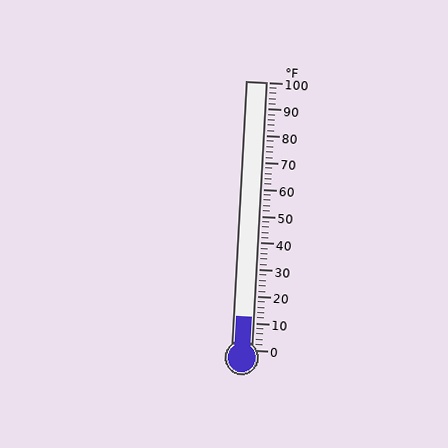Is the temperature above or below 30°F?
The temperature is below 30°F.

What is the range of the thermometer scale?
The thermometer scale ranges from 0°F to 100°F.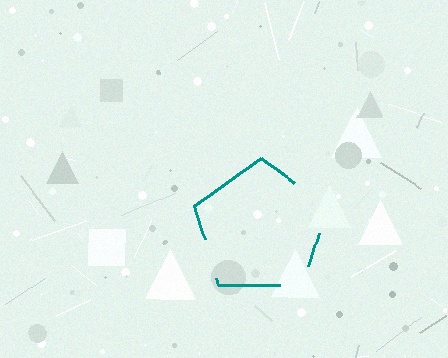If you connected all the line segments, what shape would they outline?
They would outline a pentagon.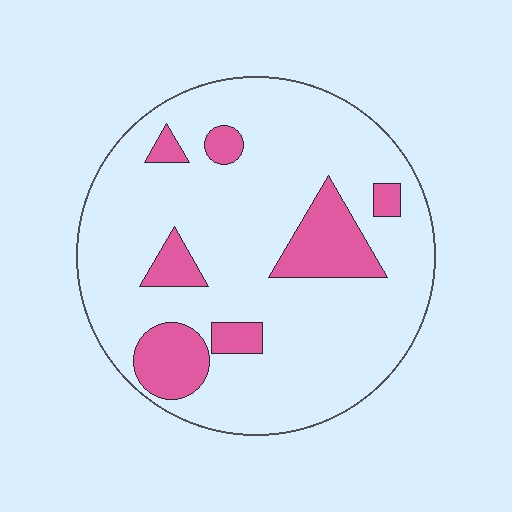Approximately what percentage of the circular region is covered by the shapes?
Approximately 20%.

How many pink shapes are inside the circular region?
7.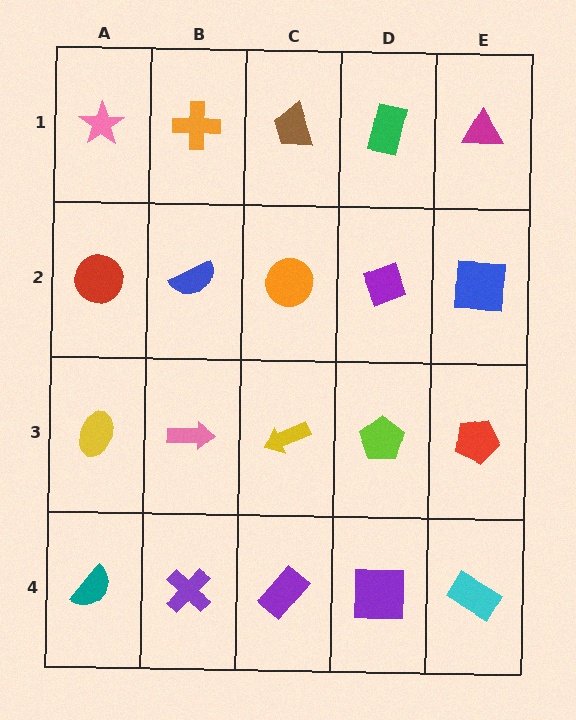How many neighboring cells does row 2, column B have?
4.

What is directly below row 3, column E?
A cyan rectangle.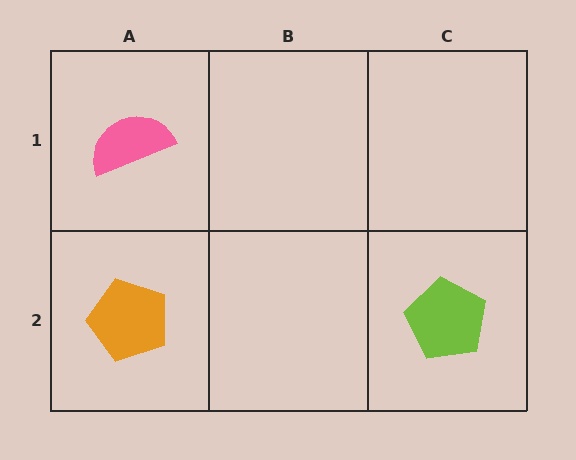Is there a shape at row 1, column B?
No, that cell is empty.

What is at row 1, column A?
A pink semicircle.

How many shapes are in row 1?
1 shape.